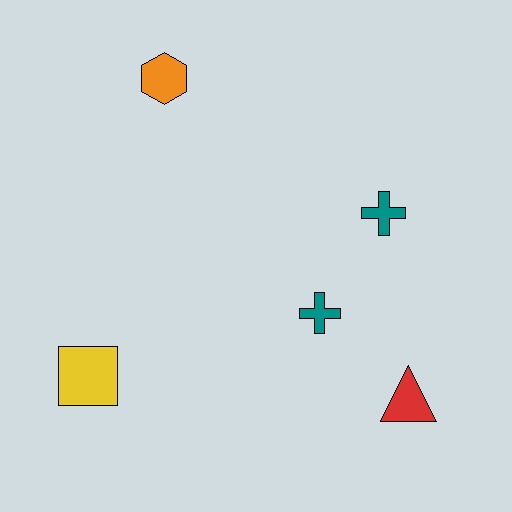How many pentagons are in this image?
There are no pentagons.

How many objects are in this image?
There are 5 objects.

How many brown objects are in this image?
There are no brown objects.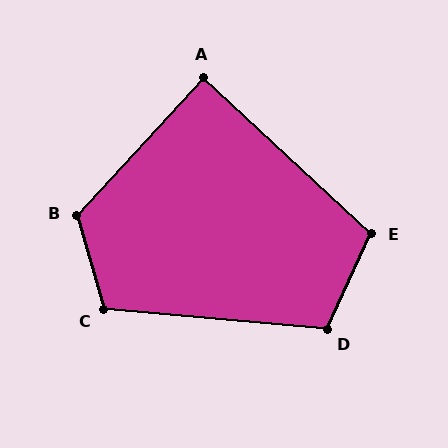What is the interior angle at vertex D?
Approximately 109 degrees (obtuse).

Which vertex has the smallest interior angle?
A, at approximately 90 degrees.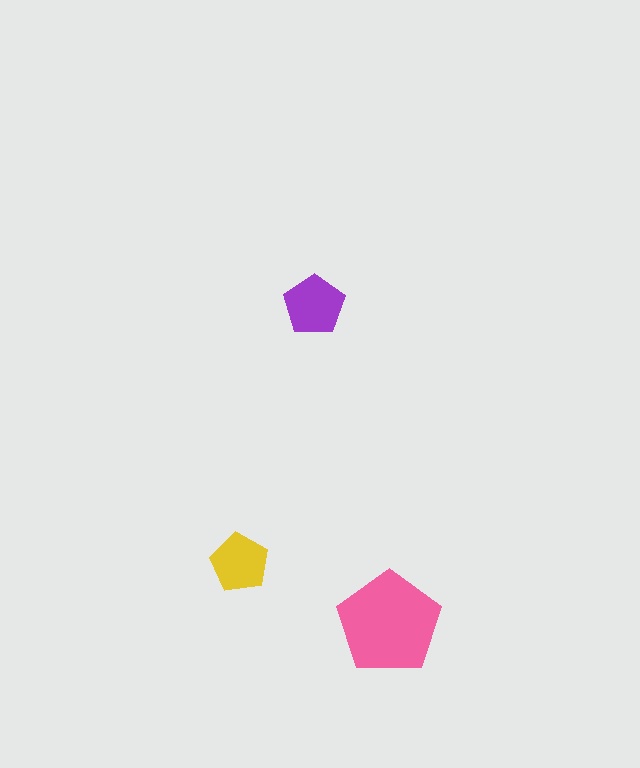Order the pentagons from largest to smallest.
the pink one, the purple one, the yellow one.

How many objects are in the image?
There are 3 objects in the image.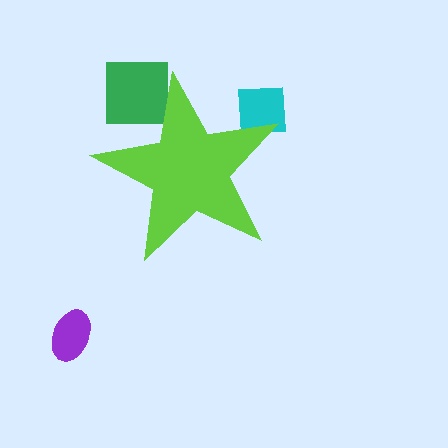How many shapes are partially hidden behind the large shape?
2 shapes are partially hidden.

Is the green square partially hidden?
Yes, the green square is partially hidden behind the lime star.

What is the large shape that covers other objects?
A lime star.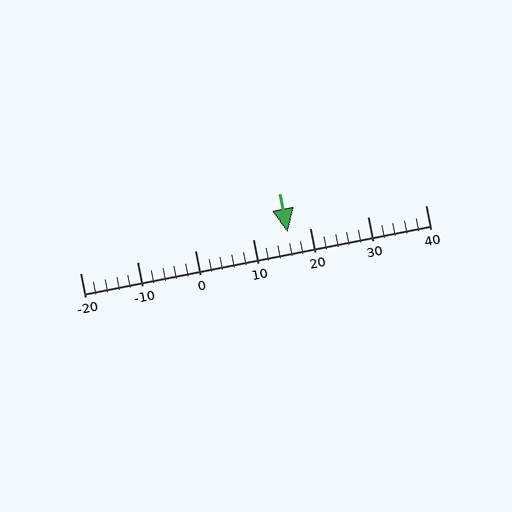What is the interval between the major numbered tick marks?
The major tick marks are spaced 10 units apart.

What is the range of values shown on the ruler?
The ruler shows values from -20 to 40.